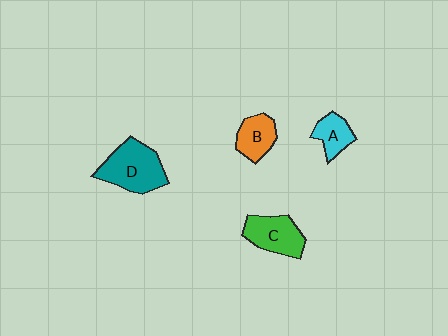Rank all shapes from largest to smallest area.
From largest to smallest: D (teal), C (green), B (orange), A (cyan).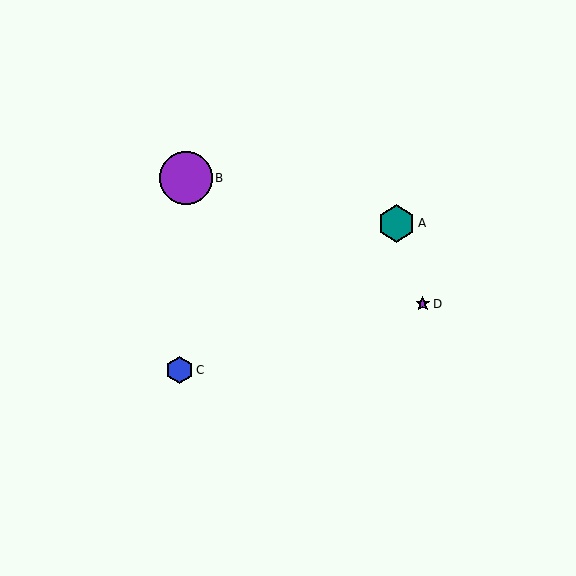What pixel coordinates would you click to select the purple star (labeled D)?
Click at (423, 304) to select the purple star D.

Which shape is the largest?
The purple circle (labeled B) is the largest.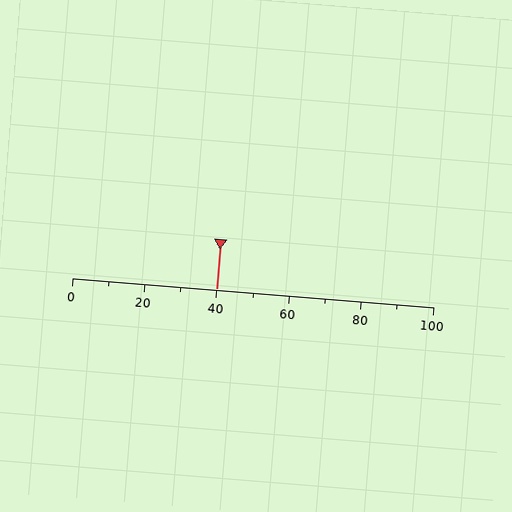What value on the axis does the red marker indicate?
The marker indicates approximately 40.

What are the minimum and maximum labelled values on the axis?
The axis runs from 0 to 100.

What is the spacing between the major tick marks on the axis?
The major ticks are spaced 20 apart.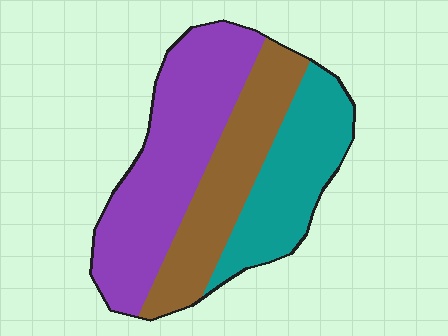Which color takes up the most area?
Purple, at roughly 45%.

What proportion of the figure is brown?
Brown covers roughly 30% of the figure.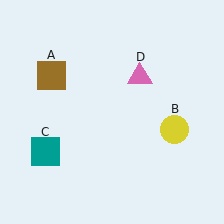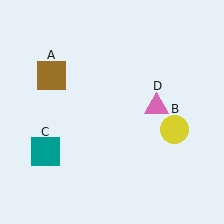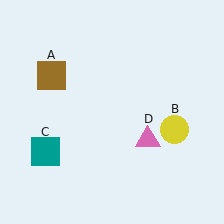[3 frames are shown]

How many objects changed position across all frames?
1 object changed position: pink triangle (object D).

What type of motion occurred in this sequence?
The pink triangle (object D) rotated clockwise around the center of the scene.